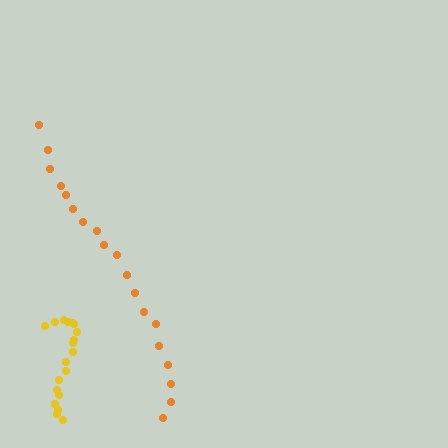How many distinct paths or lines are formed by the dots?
There are 2 distinct paths.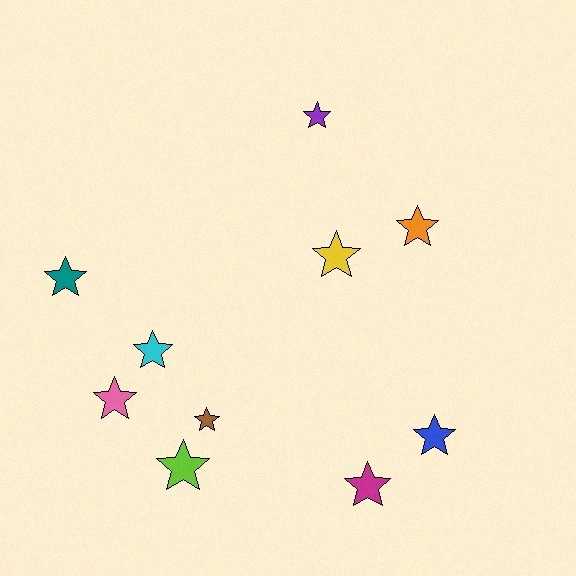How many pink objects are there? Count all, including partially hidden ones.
There is 1 pink object.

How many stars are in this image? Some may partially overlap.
There are 10 stars.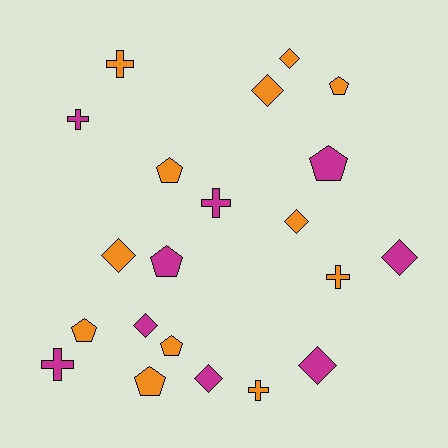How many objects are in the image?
There are 21 objects.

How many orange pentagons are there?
There are 5 orange pentagons.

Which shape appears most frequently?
Diamond, with 8 objects.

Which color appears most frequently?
Orange, with 12 objects.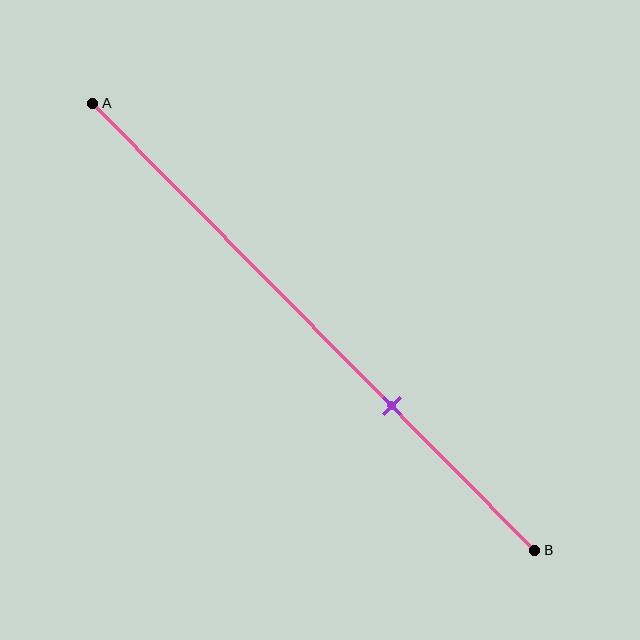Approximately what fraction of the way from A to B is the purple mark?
The purple mark is approximately 70% of the way from A to B.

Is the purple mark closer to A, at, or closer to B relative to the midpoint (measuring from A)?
The purple mark is closer to point B than the midpoint of segment AB.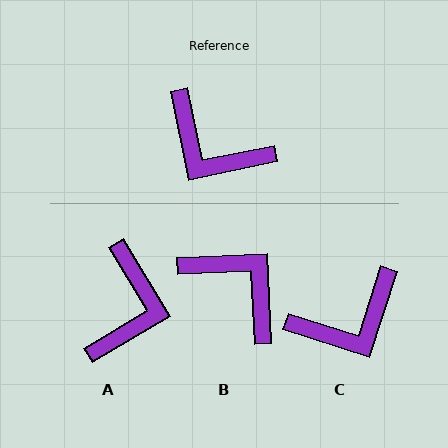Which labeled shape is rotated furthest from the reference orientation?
B, about 171 degrees away.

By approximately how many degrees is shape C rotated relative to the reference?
Approximately 61 degrees counter-clockwise.